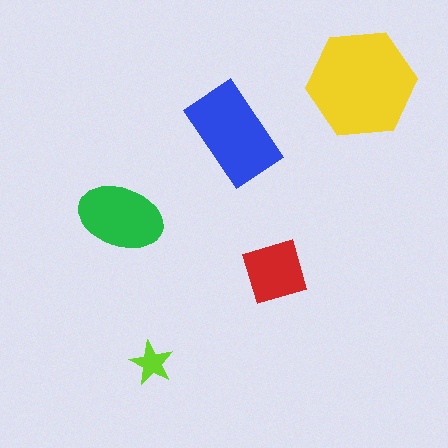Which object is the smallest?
The lime star.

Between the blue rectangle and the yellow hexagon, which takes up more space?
The yellow hexagon.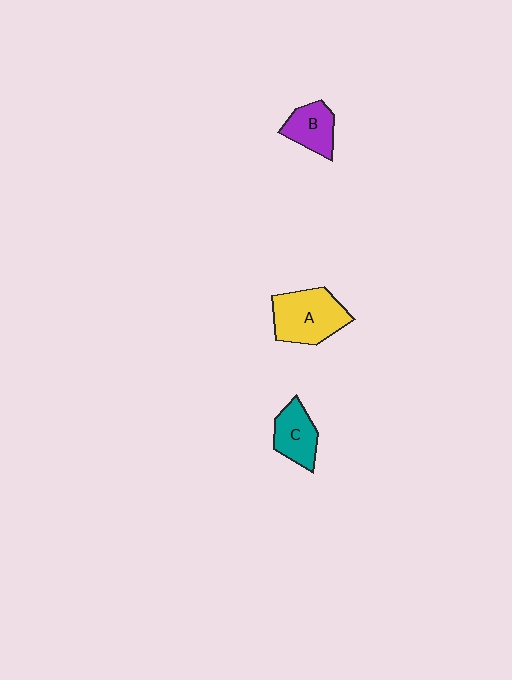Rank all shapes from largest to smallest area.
From largest to smallest: A (yellow), C (teal), B (purple).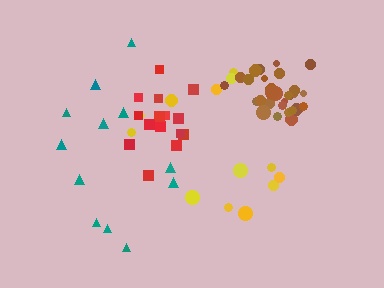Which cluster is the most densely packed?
Brown.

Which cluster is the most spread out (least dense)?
Teal.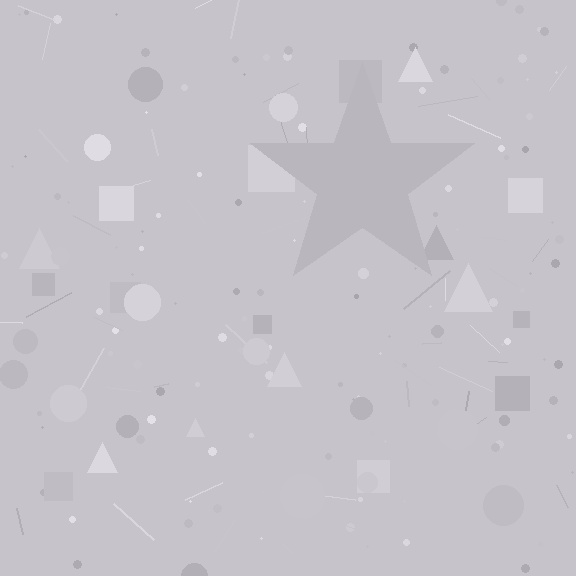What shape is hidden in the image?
A star is hidden in the image.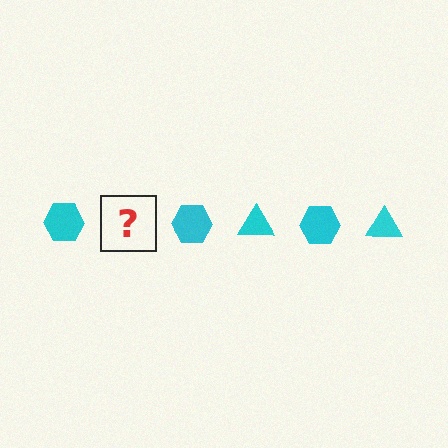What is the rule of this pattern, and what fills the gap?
The rule is that the pattern cycles through hexagon, triangle shapes in cyan. The gap should be filled with a cyan triangle.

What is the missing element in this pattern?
The missing element is a cyan triangle.